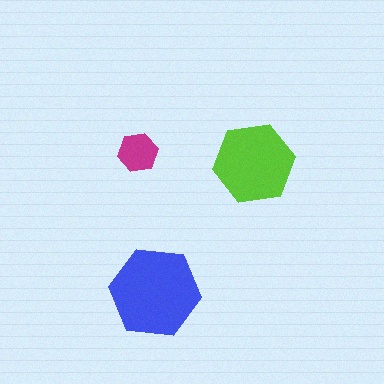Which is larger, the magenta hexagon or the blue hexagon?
The blue one.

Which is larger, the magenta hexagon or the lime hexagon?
The lime one.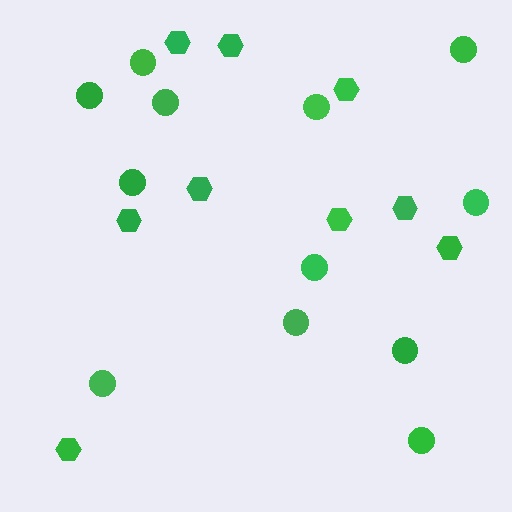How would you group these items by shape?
There are 2 groups: one group of hexagons (9) and one group of circles (12).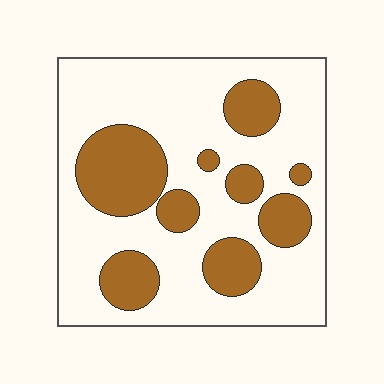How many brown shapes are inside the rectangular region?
9.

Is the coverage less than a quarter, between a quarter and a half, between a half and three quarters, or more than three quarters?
Between a quarter and a half.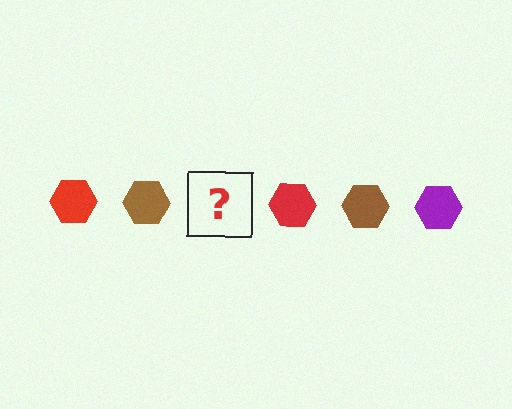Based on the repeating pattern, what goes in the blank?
The blank should be a purple hexagon.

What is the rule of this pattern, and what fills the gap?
The rule is that the pattern cycles through red, brown, purple hexagons. The gap should be filled with a purple hexagon.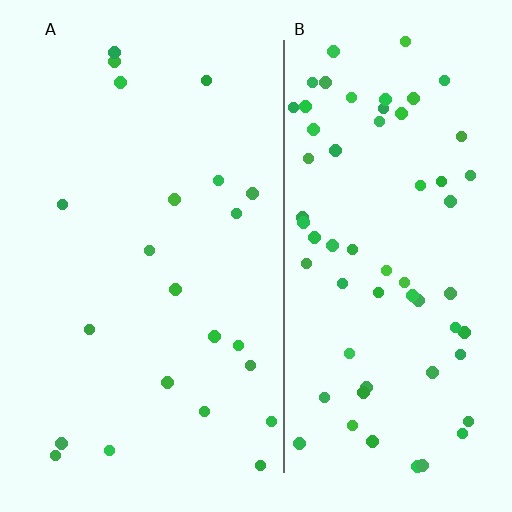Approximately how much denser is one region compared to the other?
Approximately 2.9× — region B over region A.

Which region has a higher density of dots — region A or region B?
B (the right).